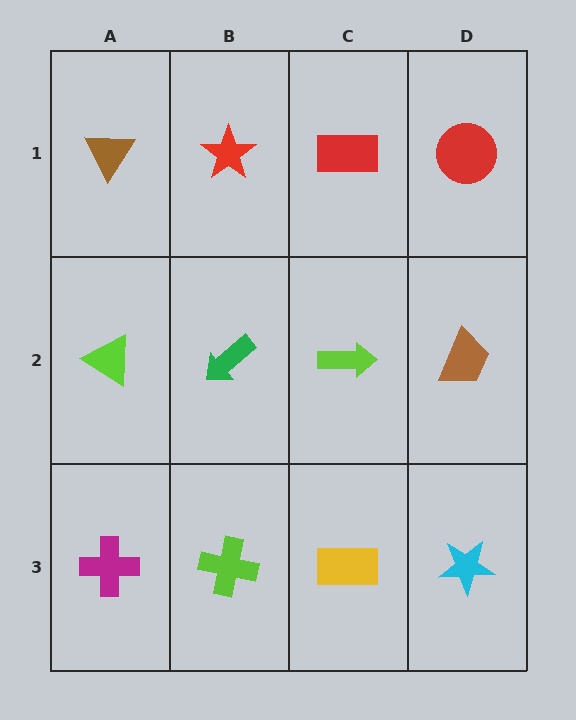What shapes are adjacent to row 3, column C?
A lime arrow (row 2, column C), a lime cross (row 3, column B), a cyan star (row 3, column D).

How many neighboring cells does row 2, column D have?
3.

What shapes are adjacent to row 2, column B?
A red star (row 1, column B), a lime cross (row 3, column B), a lime triangle (row 2, column A), a lime arrow (row 2, column C).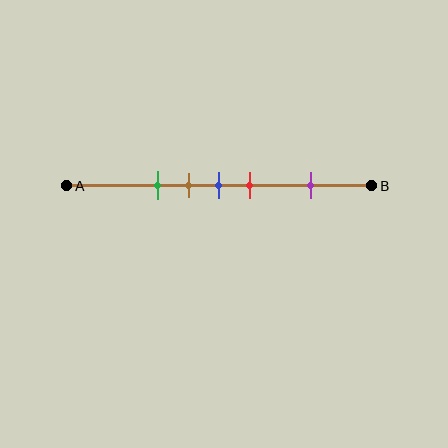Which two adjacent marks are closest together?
The brown and blue marks are the closest adjacent pair.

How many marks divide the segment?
There are 5 marks dividing the segment.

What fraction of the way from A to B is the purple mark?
The purple mark is approximately 80% (0.8) of the way from A to B.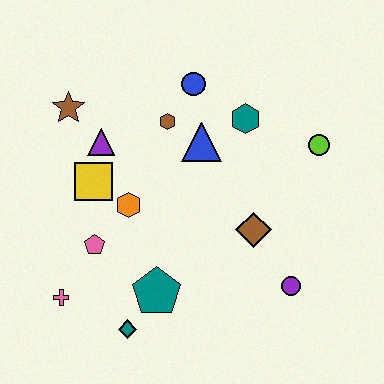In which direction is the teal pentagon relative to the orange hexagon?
The teal pentagon is below the orange hexagon.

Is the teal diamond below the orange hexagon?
Yes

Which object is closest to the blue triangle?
The brown hexagon is closest to the blue triangle.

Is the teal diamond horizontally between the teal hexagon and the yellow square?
Yes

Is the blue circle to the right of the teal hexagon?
No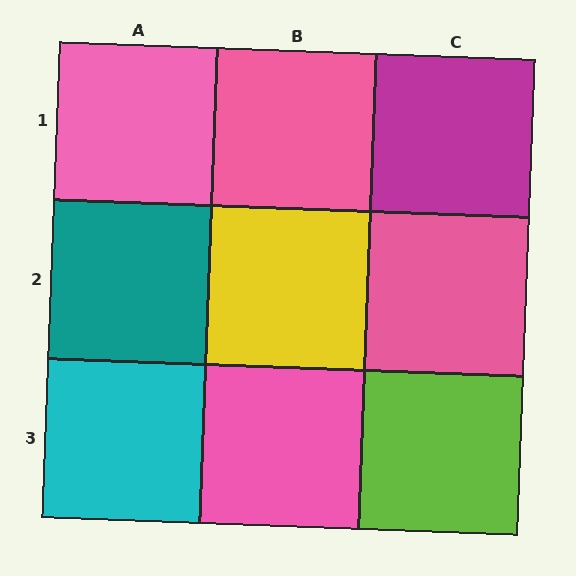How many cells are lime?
1 cell is lime.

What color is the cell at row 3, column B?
Pink.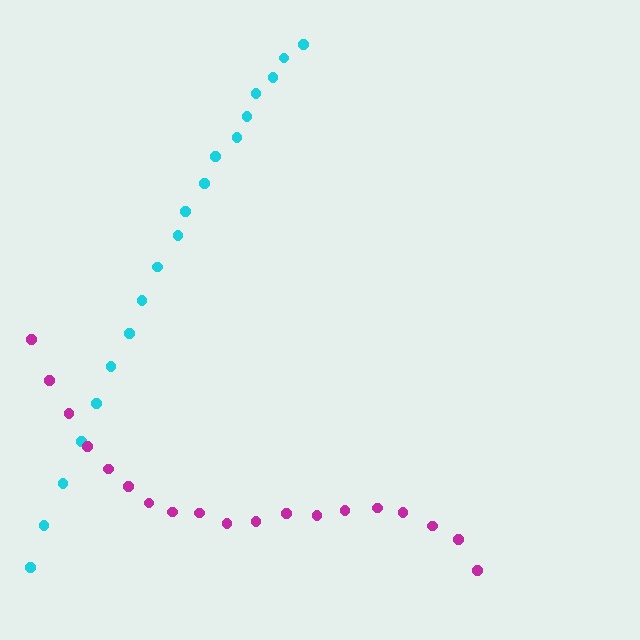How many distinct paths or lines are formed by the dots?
There are 2 distinct paths.